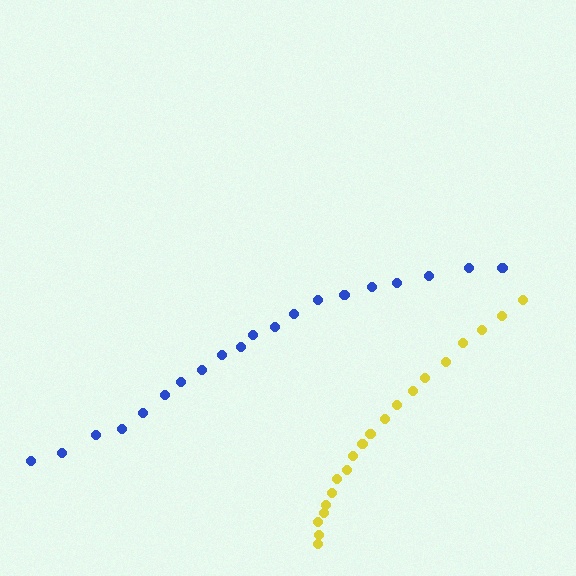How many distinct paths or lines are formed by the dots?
There are 2 distinct paths.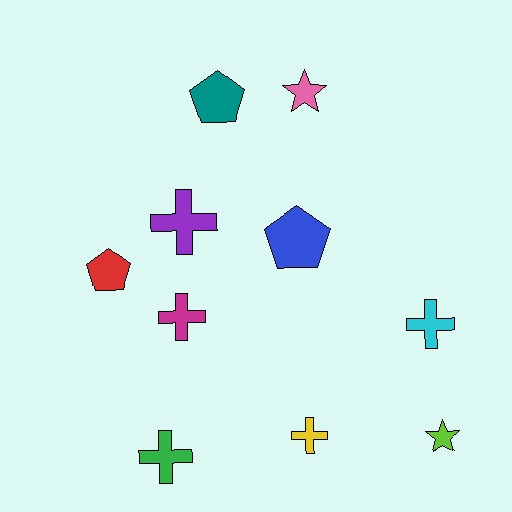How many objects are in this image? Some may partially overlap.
There are 10 objects.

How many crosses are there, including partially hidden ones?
There are 5 crosses.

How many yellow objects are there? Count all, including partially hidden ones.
There is 1 yellow object.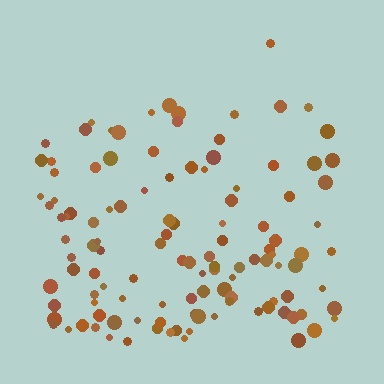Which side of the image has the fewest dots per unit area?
The top.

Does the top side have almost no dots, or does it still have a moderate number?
Still a moderate number, just noticeably fewer than the bottom.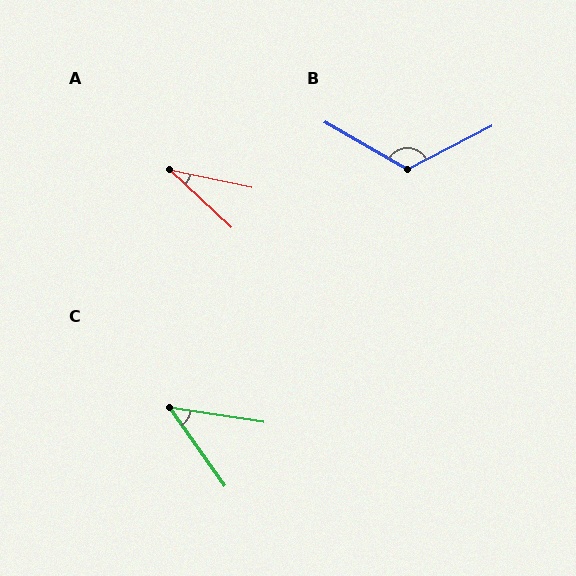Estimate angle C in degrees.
Approximately 46 degrees.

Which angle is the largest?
B, at approximately 123 degrees.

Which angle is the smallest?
A, at approximately 31 degrees.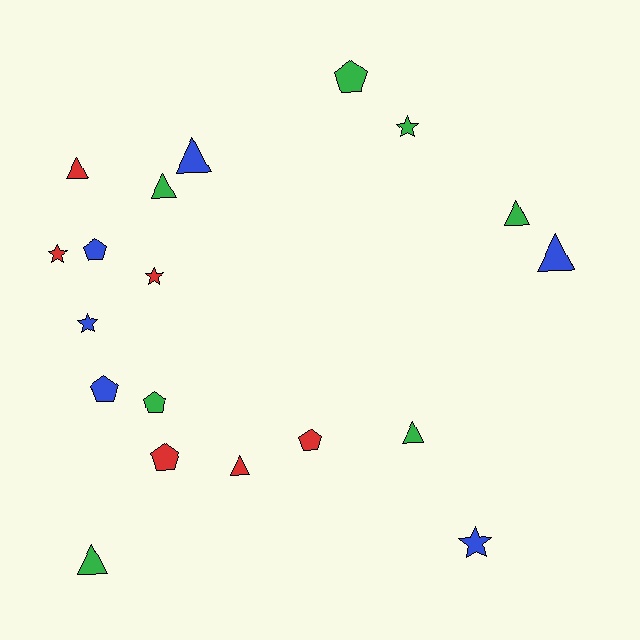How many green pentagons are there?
There are 2 green pentagons.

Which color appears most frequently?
Green, with 7 objects.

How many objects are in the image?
There are 19 objects.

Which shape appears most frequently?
Triangle, with 8 objects.